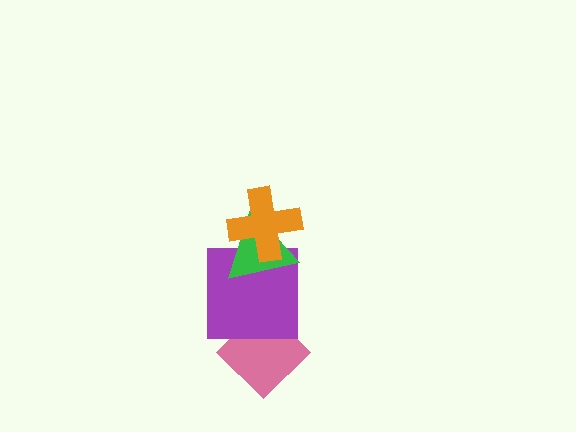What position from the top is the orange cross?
The orange cross is 1st from the top.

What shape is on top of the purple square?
The green triangle is on top of the purple square.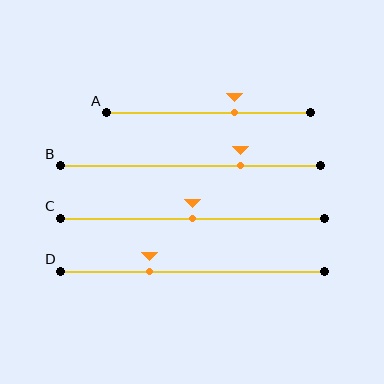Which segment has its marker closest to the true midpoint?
Segment C has its marker closest to the true midpoint.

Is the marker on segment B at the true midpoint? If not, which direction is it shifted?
No, the marker on segment B is shifted to the right by about 19% of the segment length.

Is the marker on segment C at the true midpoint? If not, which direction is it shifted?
Yes, the marker on segment C is at the true midpoint.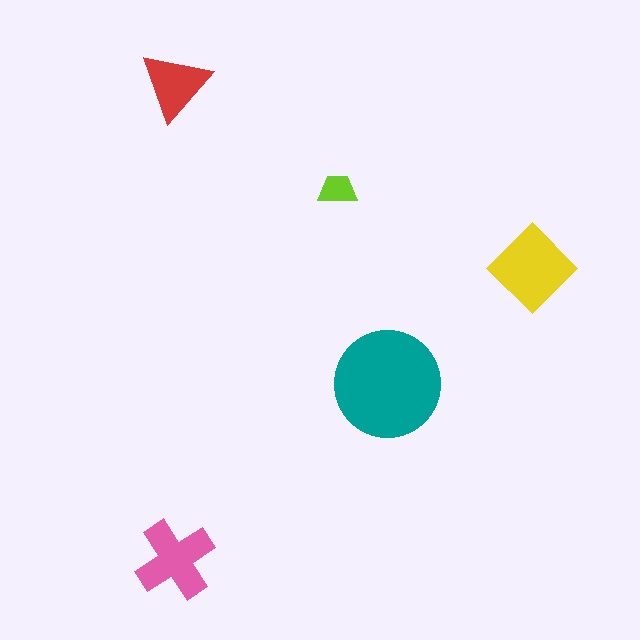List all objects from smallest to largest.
The lime trapezoid, the red triangle, the pink cross, the yellow diamond, the teal circle.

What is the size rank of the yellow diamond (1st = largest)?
2nd.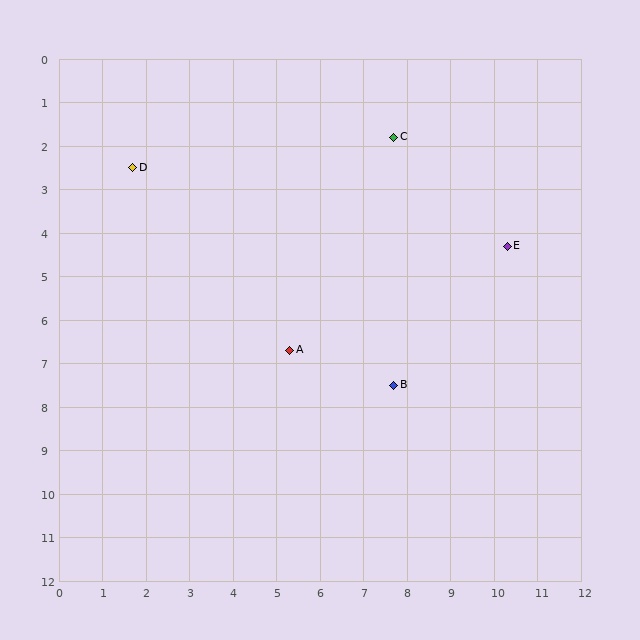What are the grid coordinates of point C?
Point C is at approximately (7.7, 1.8).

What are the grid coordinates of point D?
Point D is at approximately (1.7, 2.5).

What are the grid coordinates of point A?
Point A is at approximately (5.3, 6.7).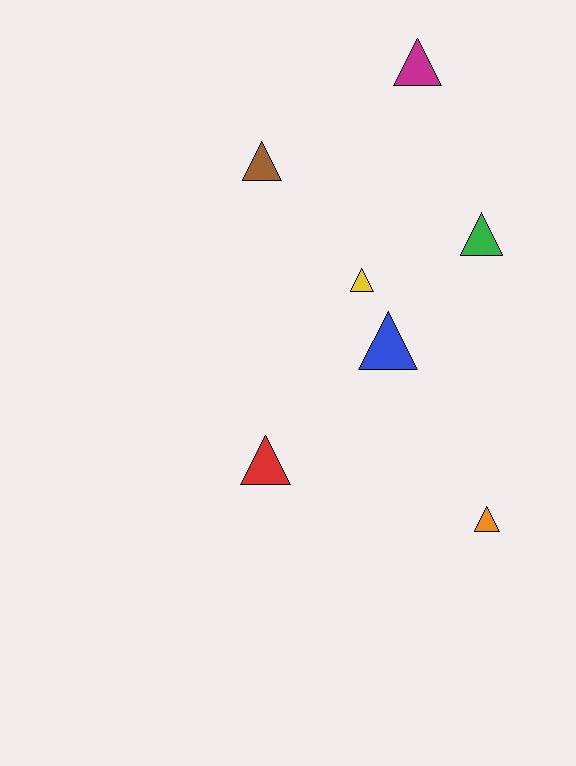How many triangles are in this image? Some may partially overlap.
There are 7 triangles.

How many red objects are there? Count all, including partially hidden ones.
There is 1 red object.